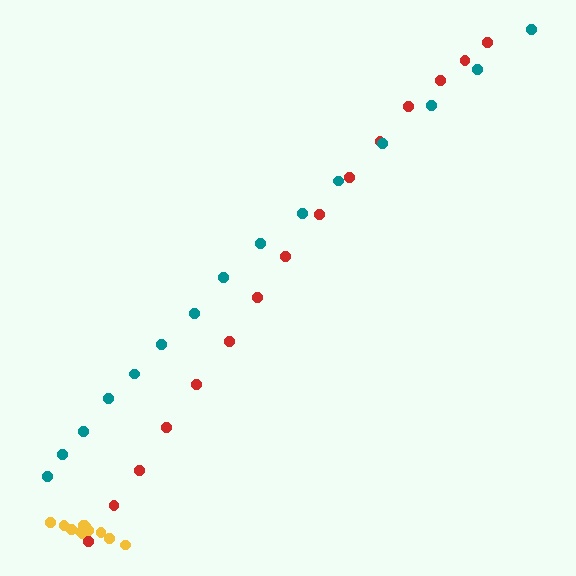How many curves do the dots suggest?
There are 3 distinct paths.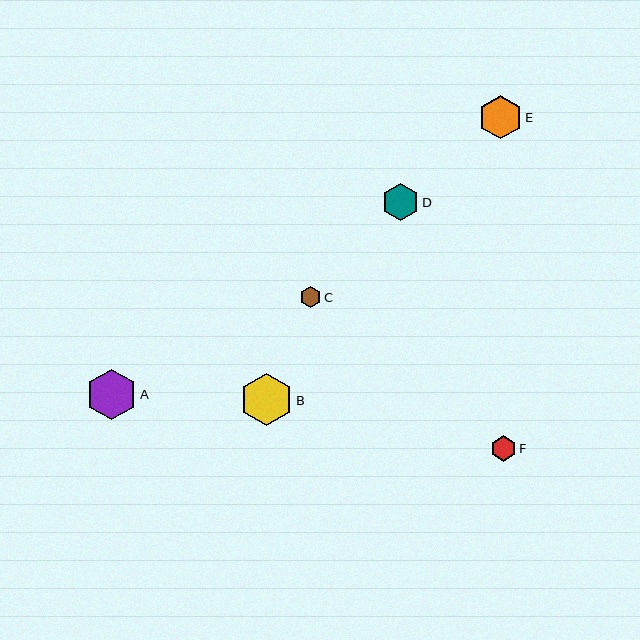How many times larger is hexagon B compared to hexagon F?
Hexagon B is approximately 2.1 times the size of hexagon F.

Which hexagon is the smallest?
Hexagon C is the smallest with a size of approximately 21 pixels.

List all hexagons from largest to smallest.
From largest to smallest: B, A, E, D, F, C.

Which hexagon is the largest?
Hexagon B is the largest with a size of approximately 52 pixels.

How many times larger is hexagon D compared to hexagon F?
Hexagon D is approximately 1.5 times the size of hexagon F.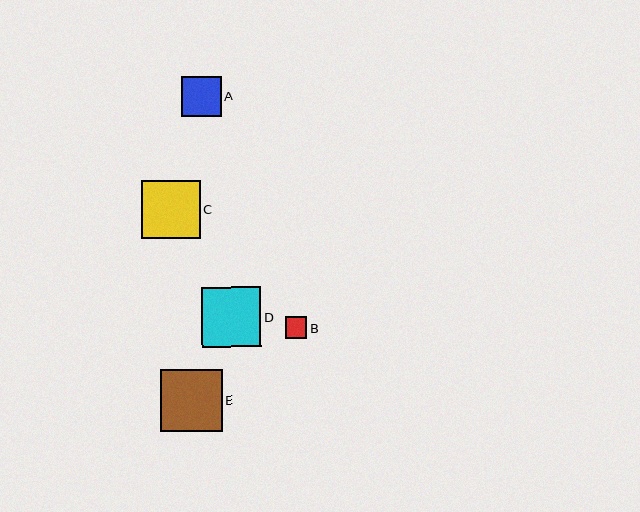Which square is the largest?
Square E is the largest with a size of approximately 62 pixels.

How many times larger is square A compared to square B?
Square A is approximately 1.9 times the size of square B.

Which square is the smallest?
Square B is the smallest with a size of approximately 21 pixels.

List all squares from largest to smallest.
From largest to smallest: E, D, C, A, B.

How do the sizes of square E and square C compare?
Square E and square C are approximately the same size.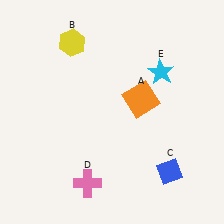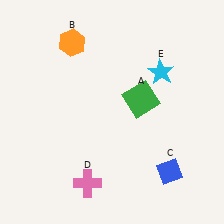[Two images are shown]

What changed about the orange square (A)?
In Image 1, A is orange. In Image 2, it changed to green.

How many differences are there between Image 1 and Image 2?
There are 2 differences between the two images.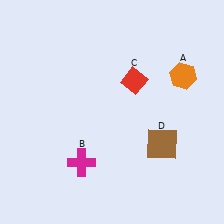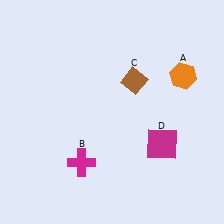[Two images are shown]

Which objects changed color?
C changed from red to brown. D changed from brown to magenta.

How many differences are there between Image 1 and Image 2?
There are 2 differences between the two images.